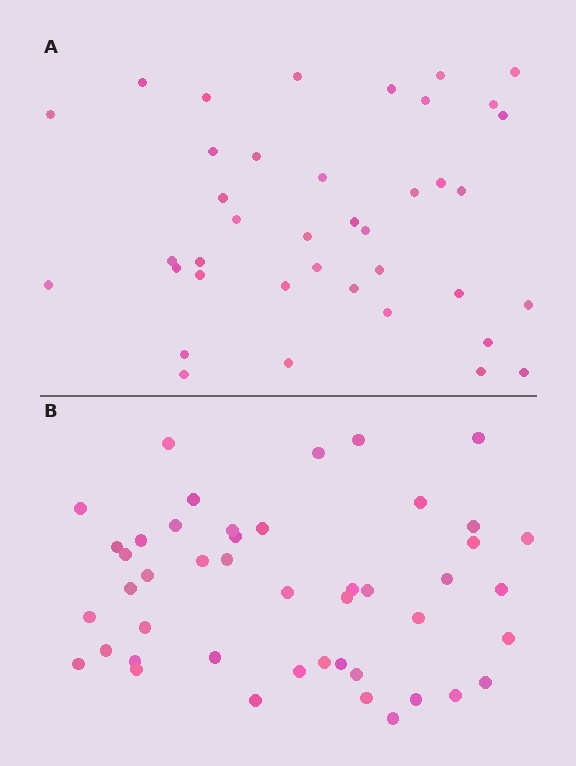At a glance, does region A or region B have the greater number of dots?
Region B (the bottom region) has more dots.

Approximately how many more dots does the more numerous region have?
Region B has roughly 8 or so more dots than region A.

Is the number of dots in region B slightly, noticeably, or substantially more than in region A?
Region B has only slightly more — the two regions are fairly close. The ratio is roughly 1.2 to 1.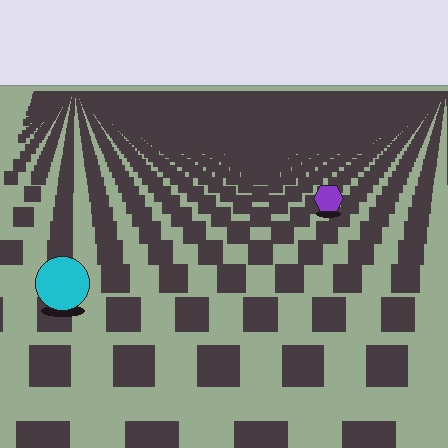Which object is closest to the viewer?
The cyan circle is closest. The texture marks near it are larger and more spread out.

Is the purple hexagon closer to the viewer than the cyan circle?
No. The cyan circle is closer — you can tell from the texture gradient: the ground texture is coarser near it.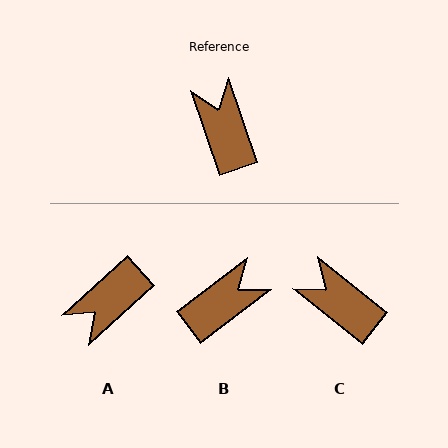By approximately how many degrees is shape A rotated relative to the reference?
Approximately 113 degrees counter-clockwise.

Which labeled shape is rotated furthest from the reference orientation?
A, about 113 degrees away.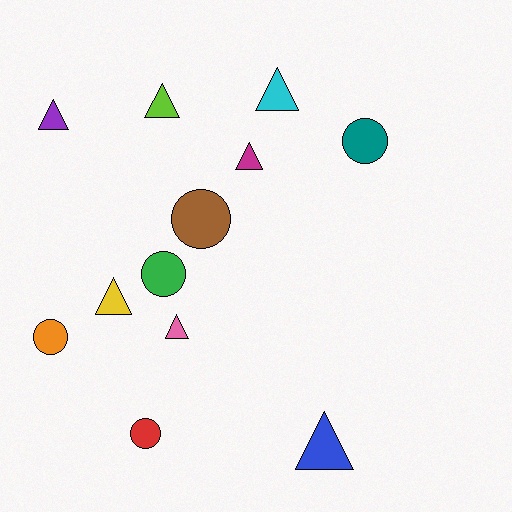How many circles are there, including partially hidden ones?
There are 5 circles.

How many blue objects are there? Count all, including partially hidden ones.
There is 1 blue object.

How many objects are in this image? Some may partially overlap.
There are 12 objects.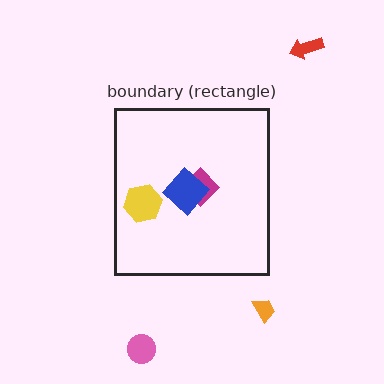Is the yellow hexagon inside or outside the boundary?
Inside.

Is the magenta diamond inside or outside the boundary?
Inside.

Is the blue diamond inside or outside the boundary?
Inside.